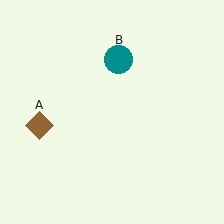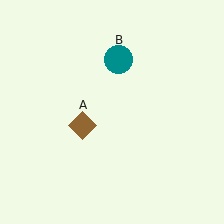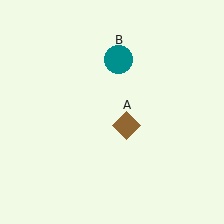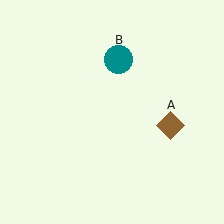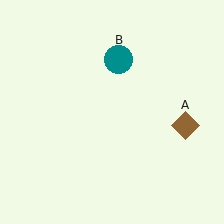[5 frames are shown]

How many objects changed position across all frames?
1 object changed position: brown diamond (object A).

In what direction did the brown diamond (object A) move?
The brown diamond (object A) moved right.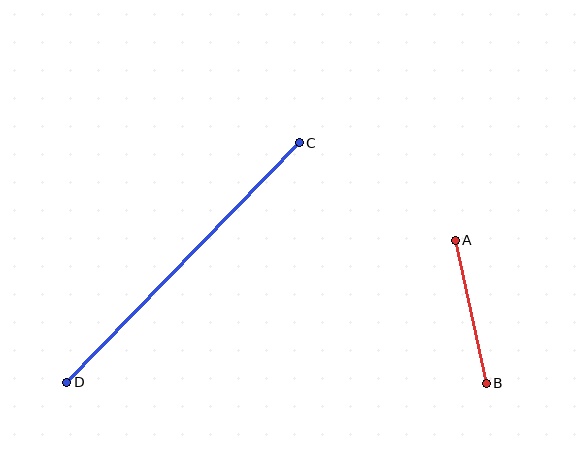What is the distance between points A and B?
The distance is approximately 146 pixels.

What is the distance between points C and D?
The distance is approximately 334 pixels.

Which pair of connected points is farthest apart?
Points C and D are farthest apart.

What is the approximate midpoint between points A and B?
The midpoint is at approximately (471, 312) pixels.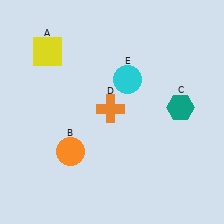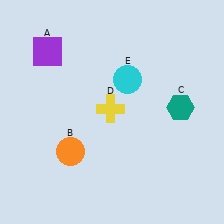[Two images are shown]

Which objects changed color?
A changed from yellow to purple. D changed from orange to yellow.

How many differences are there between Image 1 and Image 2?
There are 2 differences between the two images.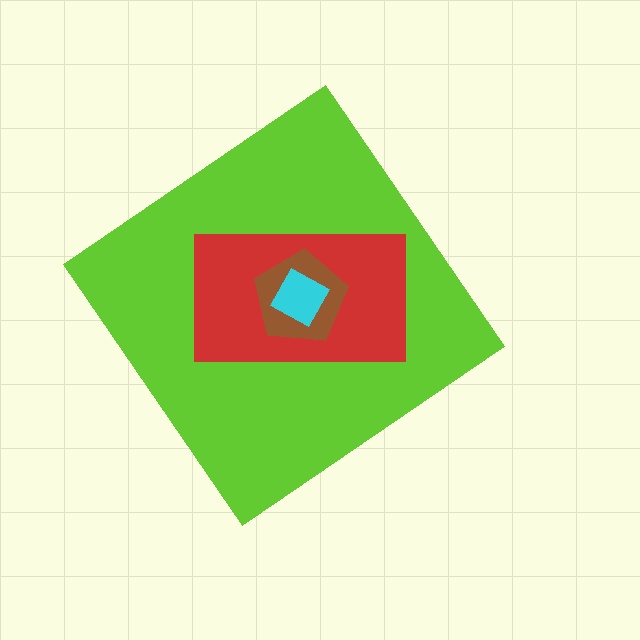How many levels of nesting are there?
4.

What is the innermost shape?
The cyan square.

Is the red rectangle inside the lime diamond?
Yes.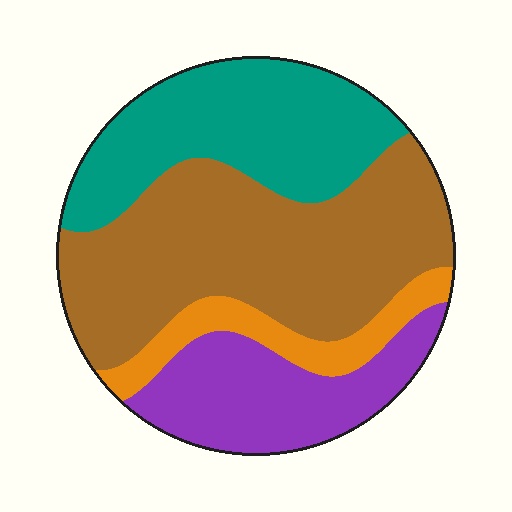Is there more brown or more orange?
Brown.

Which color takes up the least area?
Orange, at roughly 10%.